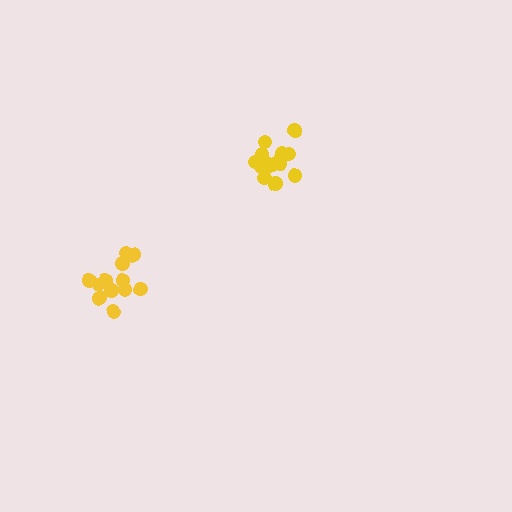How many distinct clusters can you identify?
There are 2 distinct clusters.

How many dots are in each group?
Group 1: 16 dots, Group 2: 12 dots (28 total).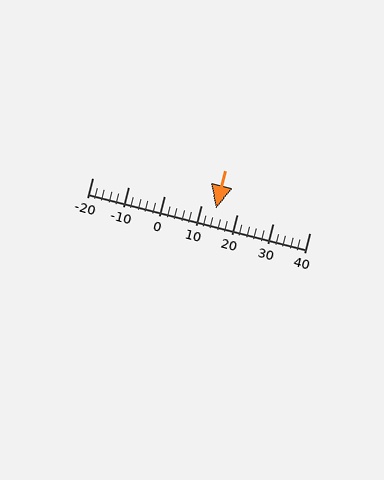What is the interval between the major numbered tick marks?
The major tick marks are spaced 10 units apart.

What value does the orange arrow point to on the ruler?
The orange arrow points to approximately 14.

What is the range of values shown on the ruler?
The ruler shows values from -20 to 40.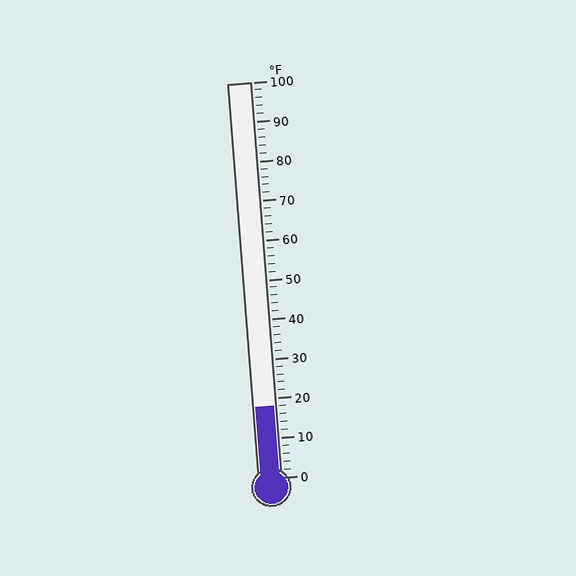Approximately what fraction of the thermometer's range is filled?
The thermometer is filled to approximately 20% of its range.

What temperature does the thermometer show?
The thermometer shows approximately 18°F.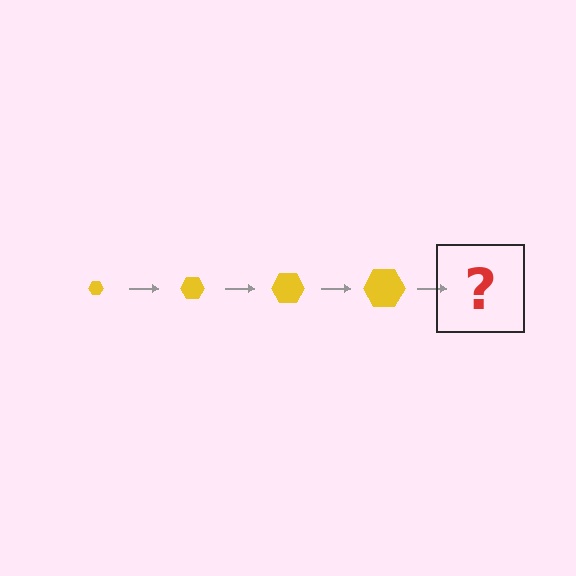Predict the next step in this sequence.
The next step is a yellow hexagon, larger than the previous one.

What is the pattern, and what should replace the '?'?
The pattern is that the hexagon gets progressively larger each step. The '?' should be a yellow hexagon, larger than the previous one.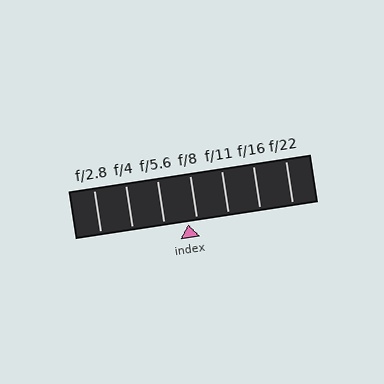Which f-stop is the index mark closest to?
The index mark is closest to f/8.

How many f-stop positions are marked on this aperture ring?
There are 7 f-stop positions marked.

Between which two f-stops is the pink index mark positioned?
The index mark is between f/5.6 and f/8.